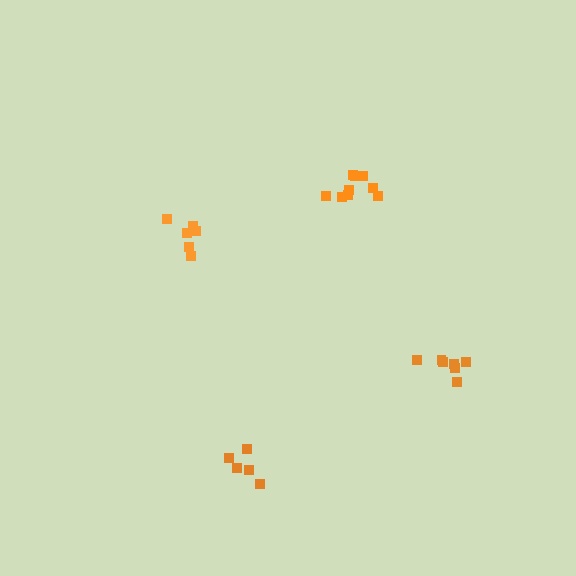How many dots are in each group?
Group 1: 7 dots, Group 2: 9 dots, Group 3: 6 dots, Group 4: 5 dots (27 total).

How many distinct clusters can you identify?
There are 4 distinct clusters.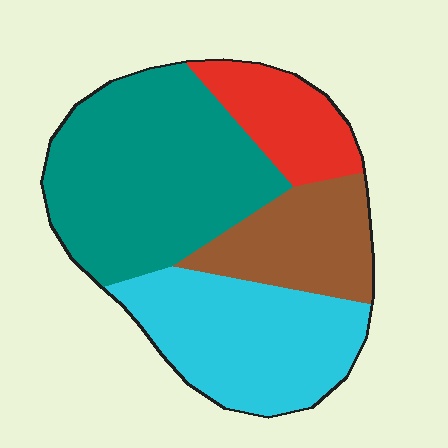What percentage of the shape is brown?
Brown covers around 15% of the shape.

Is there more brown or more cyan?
Cyan.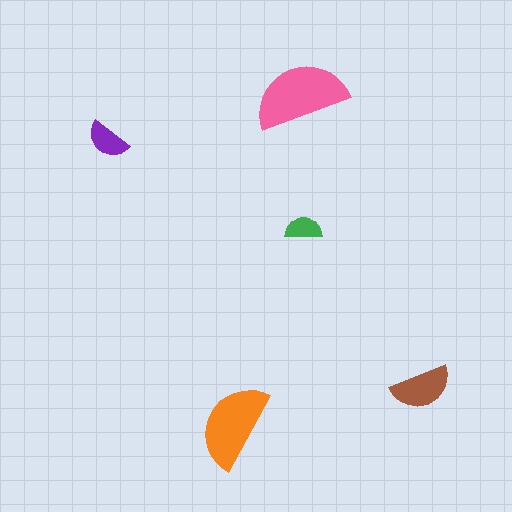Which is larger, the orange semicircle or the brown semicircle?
The orange one.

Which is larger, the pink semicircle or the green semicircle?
The pink one.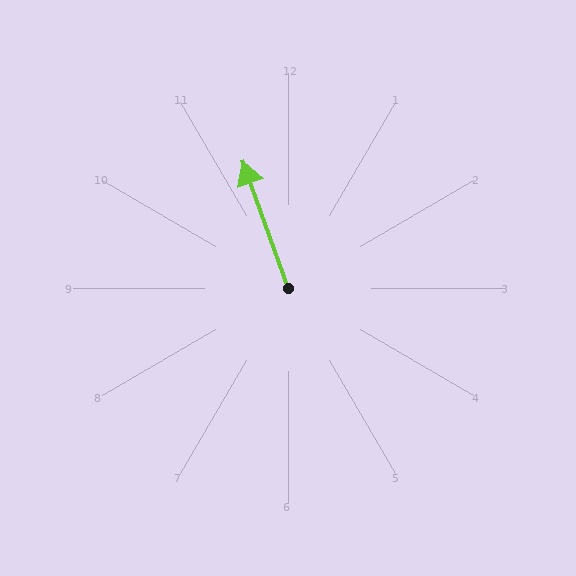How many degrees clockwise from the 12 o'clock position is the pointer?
Approximately 340 degrees.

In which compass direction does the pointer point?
North.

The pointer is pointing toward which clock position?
Roughly 11 o'clock.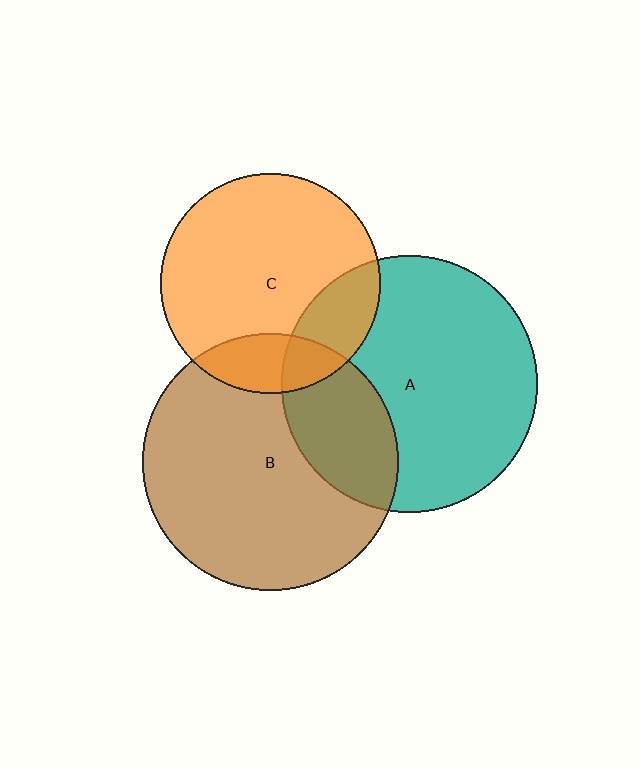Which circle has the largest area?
Circle B (brown).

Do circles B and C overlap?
Yes.